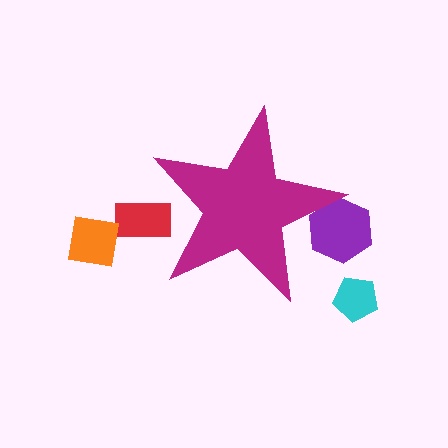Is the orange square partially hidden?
No, the orange square is fully visible.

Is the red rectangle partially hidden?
Yes, the red rectangle is partially hidden behind the magenta star.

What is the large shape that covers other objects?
A magenta star.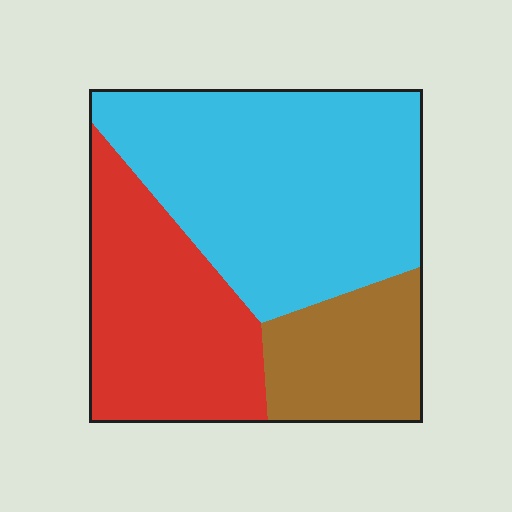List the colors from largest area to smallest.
From largest to smallest: cyan, red, brown.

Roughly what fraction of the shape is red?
Red covers around 30% of the shape.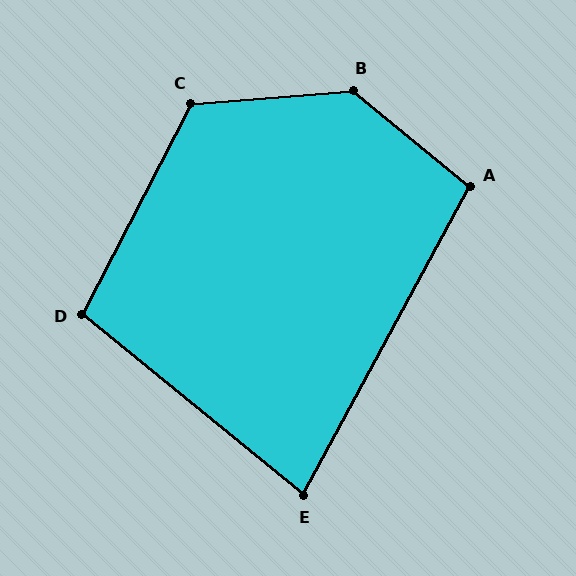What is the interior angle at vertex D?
Approximately 102 degrees (obtuse).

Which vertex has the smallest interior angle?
E, at approximately 79 degrees.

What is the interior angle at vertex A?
Approximately 101 degrees (obtuse).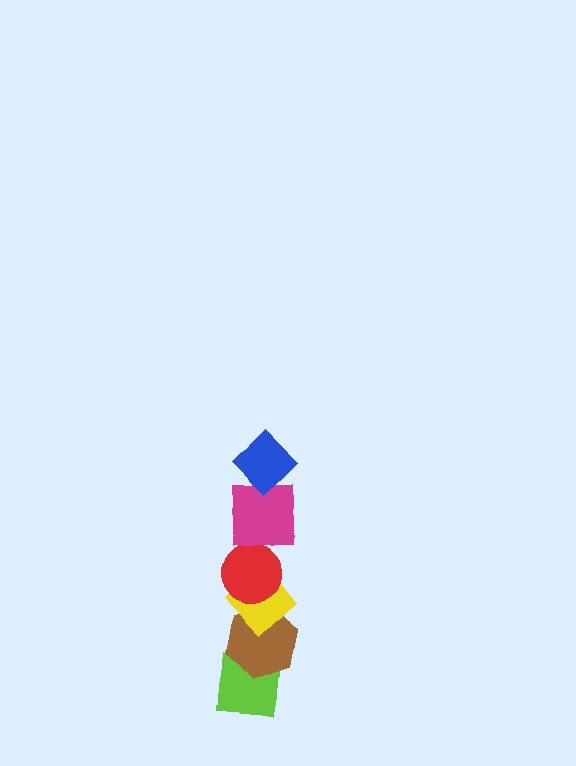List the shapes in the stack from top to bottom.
From top to bottom: the blue diamond, the magenta square, the red circle, the yellow diamond, the brown hexagon, the lime square.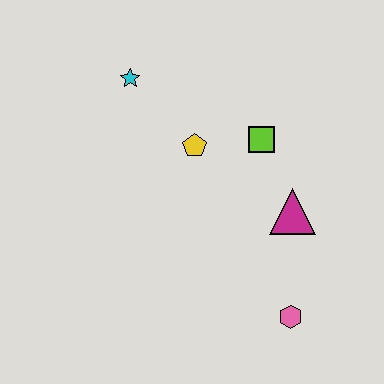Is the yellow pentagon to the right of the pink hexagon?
No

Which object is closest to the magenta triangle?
The lime square is closest to the magenta triangle.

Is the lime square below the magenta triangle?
No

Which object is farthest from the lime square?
The pink hexagon is farthest from the lime square.